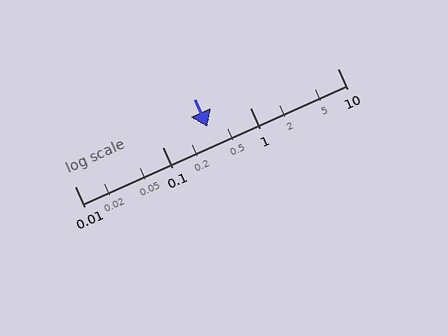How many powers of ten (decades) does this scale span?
The scale spans 3 decades, from 0.01 to 10.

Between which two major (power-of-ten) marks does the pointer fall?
The pointer is between 0.1 and 1.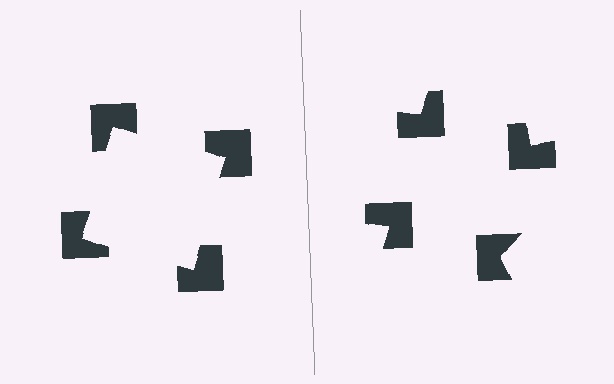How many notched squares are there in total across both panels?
8 — 4 on each side.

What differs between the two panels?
The notched squares are positioned identically on both sides; only the wedge orientations differ. On the left they align to a square; on the right they are misaligned.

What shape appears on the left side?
An illusory square.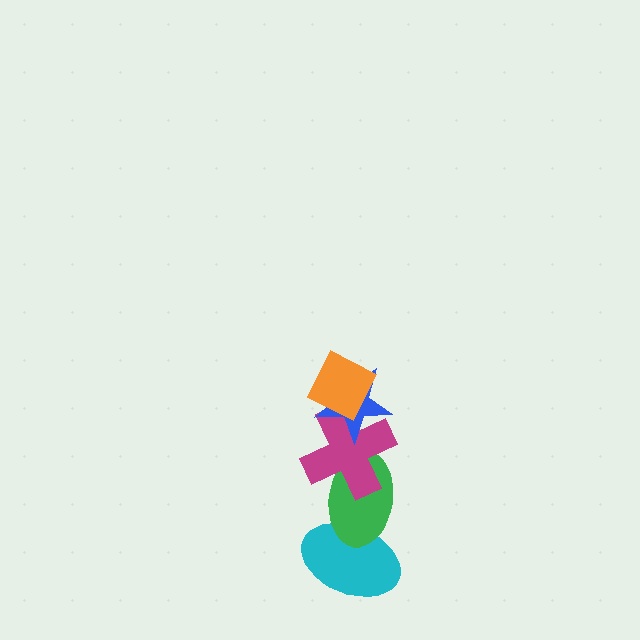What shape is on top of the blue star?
The orange diamond is on top of the blue star.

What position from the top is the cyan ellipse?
The cyan ellipse is 5th from the top.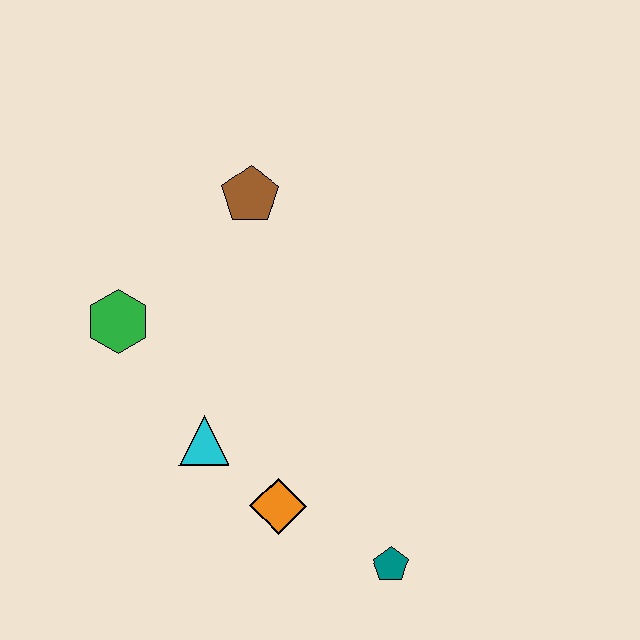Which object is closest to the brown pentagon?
The green hexagon is closest to the brown pentagon.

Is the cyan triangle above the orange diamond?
Yes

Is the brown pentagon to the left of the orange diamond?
Yes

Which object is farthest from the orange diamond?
The brown pentagon is farthest from the orange diamond.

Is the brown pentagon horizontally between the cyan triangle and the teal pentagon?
Yes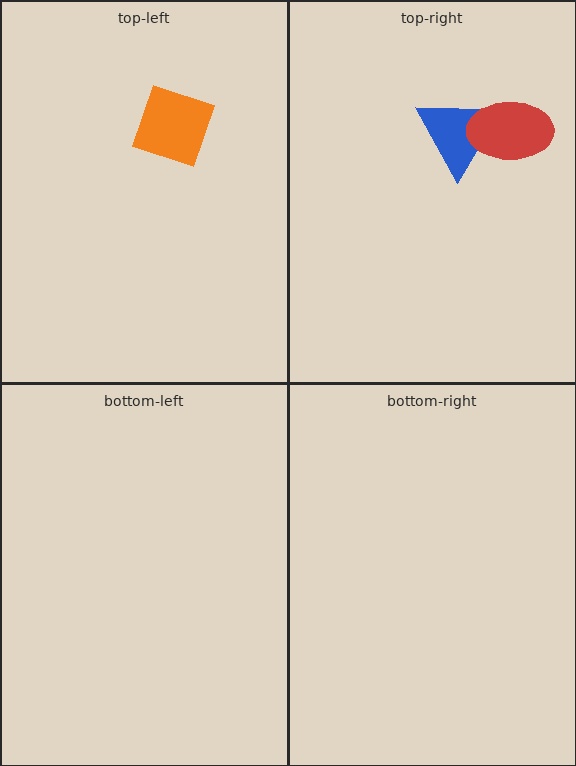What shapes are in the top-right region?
The blue triangle, the red ellipse.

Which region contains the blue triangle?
The top-right region.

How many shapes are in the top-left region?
1.